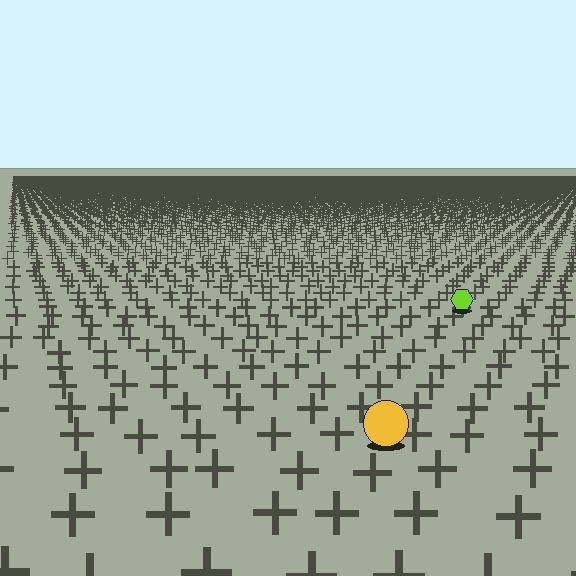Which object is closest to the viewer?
The yellow circle is closest. The texture marks near it are larger and more spread out.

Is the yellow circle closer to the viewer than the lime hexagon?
Yes. The yellow circle is closer — you can tell from the texture gradient: the ground texture is coarser near it.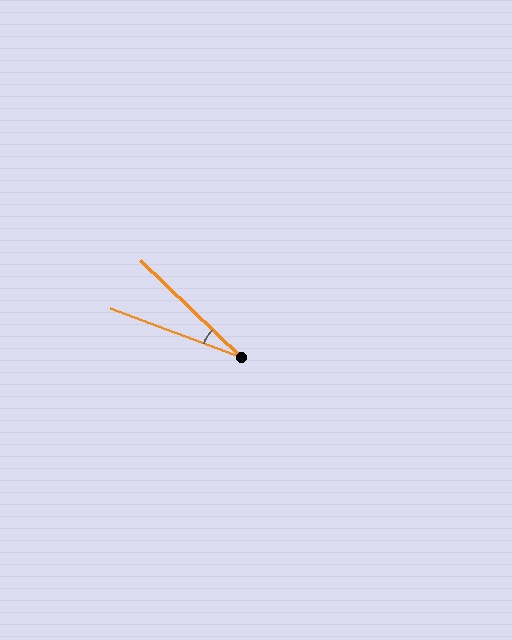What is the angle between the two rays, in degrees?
Approximately 23 degrees.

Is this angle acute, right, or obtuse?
It is acute.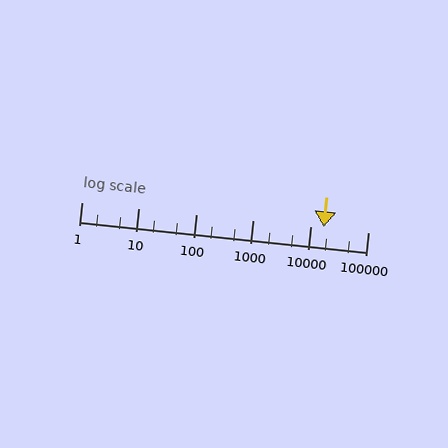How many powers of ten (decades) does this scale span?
The scale spans 5 decades, from 1 to 100000.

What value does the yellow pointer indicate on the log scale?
The pointer indicates approximately 17000.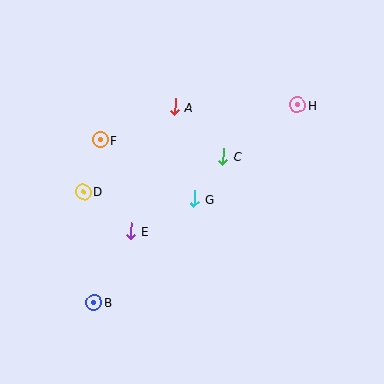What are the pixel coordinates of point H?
Point H is at (297, 105).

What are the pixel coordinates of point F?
Point F is at (100, 140).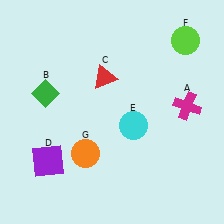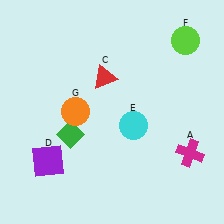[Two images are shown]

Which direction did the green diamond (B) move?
The green diamond (B) moved down.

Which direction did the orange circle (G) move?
The orange circle (G) moved up.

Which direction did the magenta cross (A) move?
The magenta cross (A) moved down.